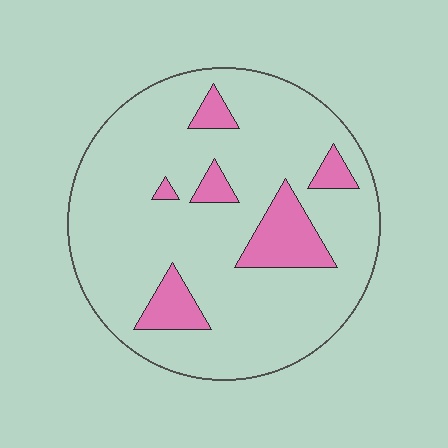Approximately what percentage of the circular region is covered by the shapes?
Approximately 15%.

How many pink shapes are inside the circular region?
6.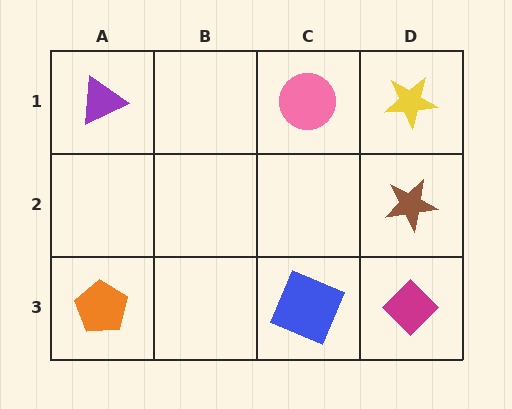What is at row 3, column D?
A magenta diamond.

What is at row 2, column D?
A brown star.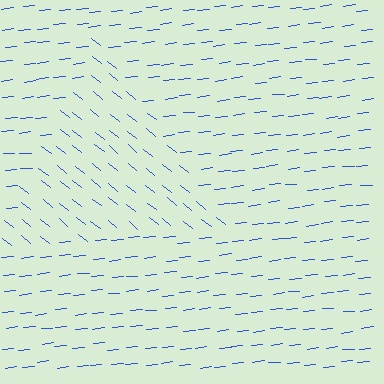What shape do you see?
I see a triangle.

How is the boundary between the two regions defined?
The boundary is defined purely by a change in line orientation (approximately 45 degrees difference). All lines are the same color and thickness.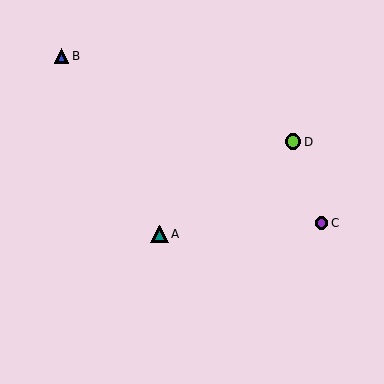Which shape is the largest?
The teal triangle (labeled A) is the largest.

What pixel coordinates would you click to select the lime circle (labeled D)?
Click at (293, 142) to select the lime circle D.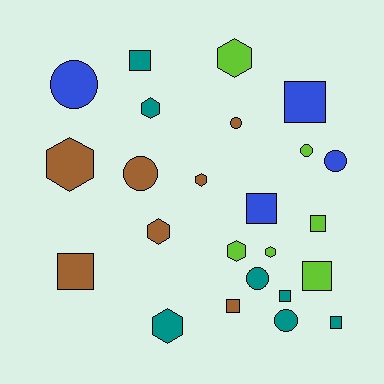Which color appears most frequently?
Brown, with 7 objects.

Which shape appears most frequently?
Square, with 9 objects.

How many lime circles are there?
There is 1 lime circle.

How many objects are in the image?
There are 24 objects.